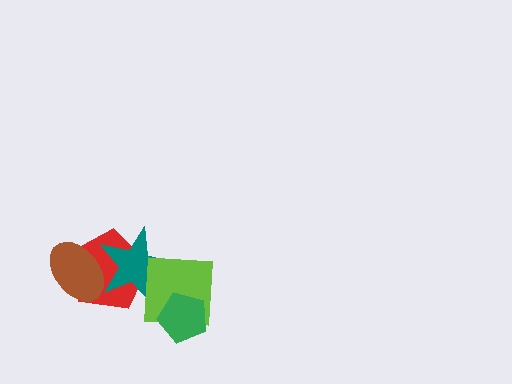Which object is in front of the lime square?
The green pentagon is in front of the lime square.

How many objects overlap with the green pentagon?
1 object overlaps with the green pentagon.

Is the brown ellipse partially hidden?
No, no other shape covers it.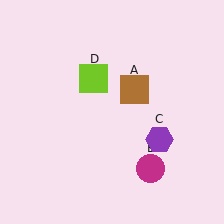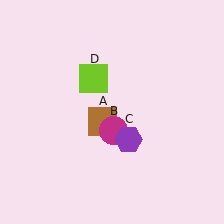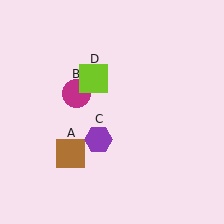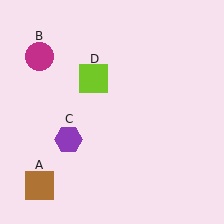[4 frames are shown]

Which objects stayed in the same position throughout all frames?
Lime square (object D) remained stationary.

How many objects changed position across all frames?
3 objects changed position: brown square (object A), magenta circle (object B), purple hexagon (object C).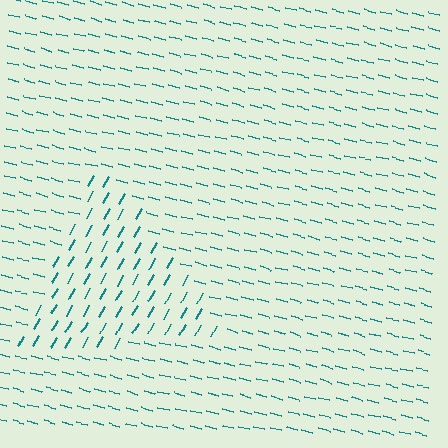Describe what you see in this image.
The image is filled with small teal line segments. A triangle region in the image has lines oriented differently from the surrounding lines, creating a visible texture boundary.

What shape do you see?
I see a triangle.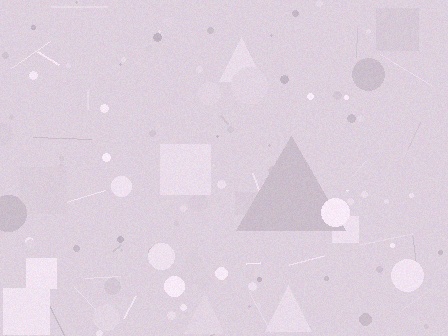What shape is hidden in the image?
A triangle is hidden in the image.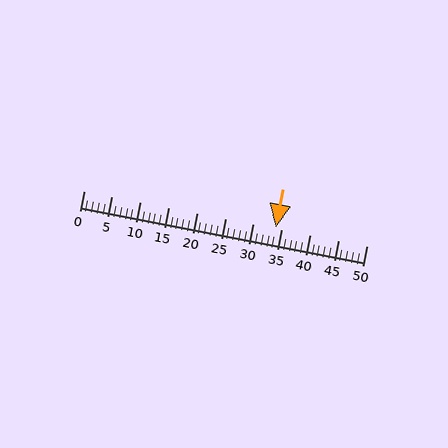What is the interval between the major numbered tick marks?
The major tick marks are spaced 5 units apart.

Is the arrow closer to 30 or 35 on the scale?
The arrow is closer to 35.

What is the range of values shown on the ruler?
The ruler shows values from 0 to 50.